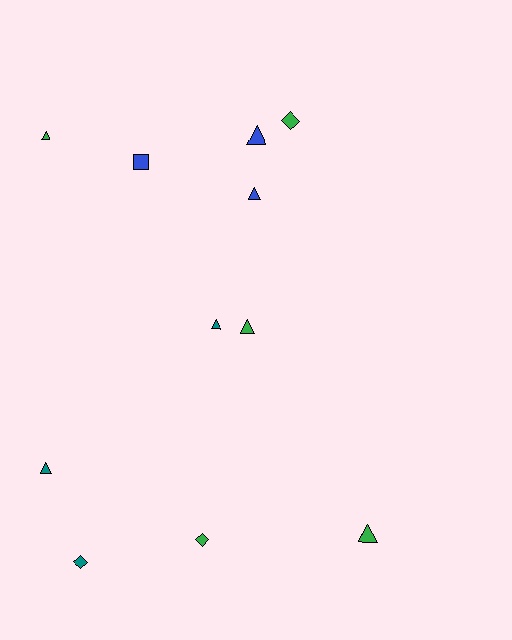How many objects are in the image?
There are 11 objects.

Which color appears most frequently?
Green, with 5 objects.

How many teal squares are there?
There are no teal squares.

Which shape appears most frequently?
Triangle, with 7 objects.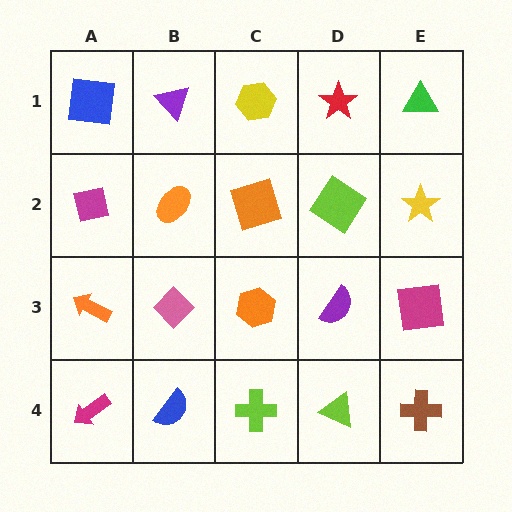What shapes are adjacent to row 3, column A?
A magenta square (row 2, column A), a magenta arrow (row 4, column A), a pink diamond (row 3, column B).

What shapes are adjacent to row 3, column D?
A lime diamond (row 2, column D), a lime triangle (row 4, column D), an orange hexagon (row 3, column C), a magenta square (row 3, column E).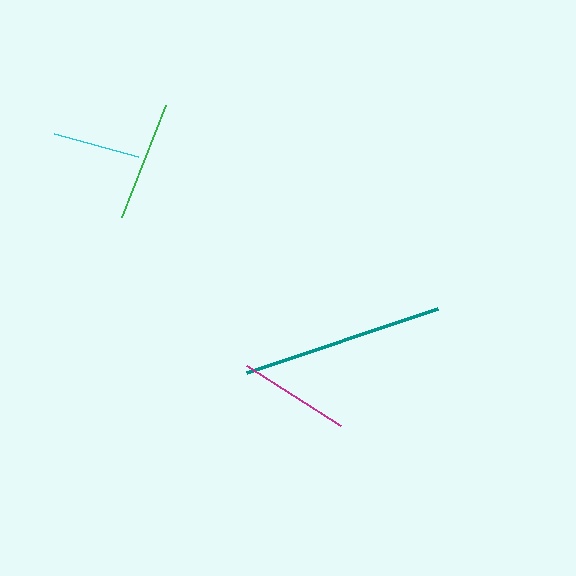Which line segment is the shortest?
The cyan line is the shortest at approximately 87 pixels.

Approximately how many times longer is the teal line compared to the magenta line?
The teal line is approximately 1.8 times the length of the magenta line.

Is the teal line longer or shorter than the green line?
The teal line is longer than the green line.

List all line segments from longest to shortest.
From longest to shortest: teal, green, magenta, cyan.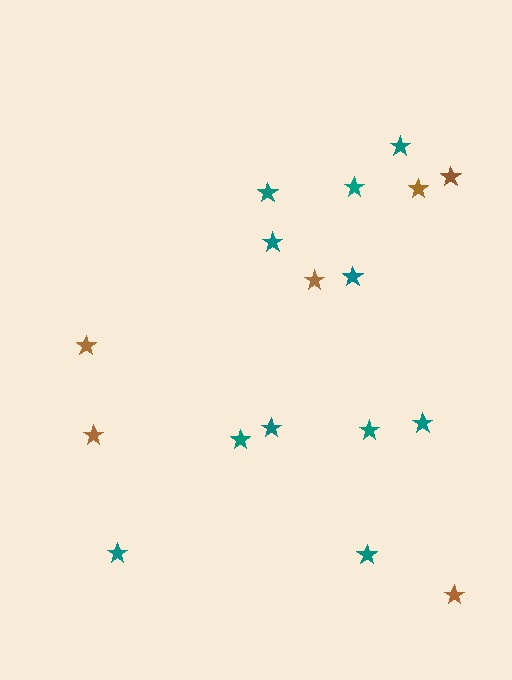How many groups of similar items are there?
There are 2 groups: one group of brown stars (6) and one group of teal stars (11).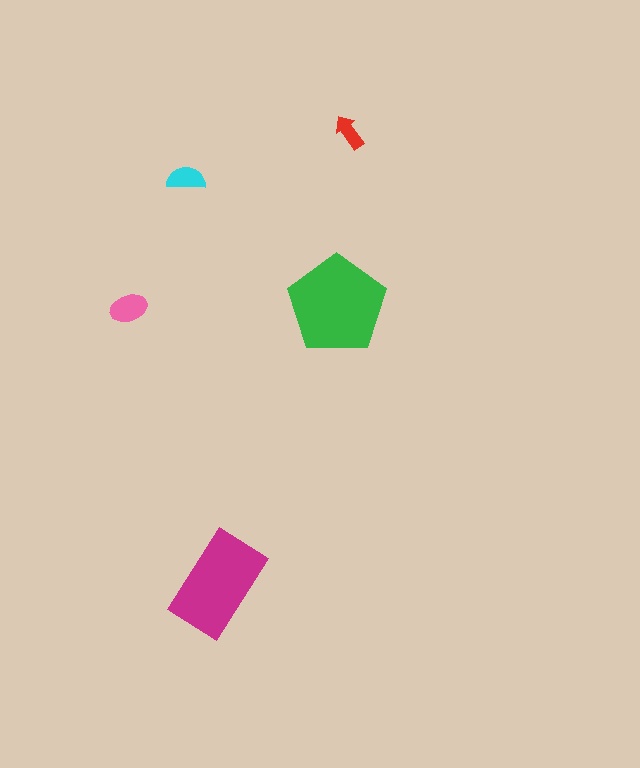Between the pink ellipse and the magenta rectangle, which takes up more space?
The magenta rectangle.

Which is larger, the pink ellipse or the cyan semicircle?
The pink ellipse.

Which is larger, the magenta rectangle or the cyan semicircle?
The magenta rectangle.